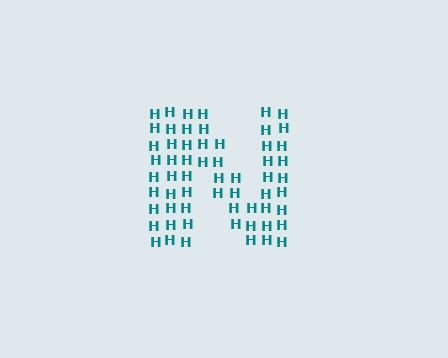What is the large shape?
The large shape is the letter N.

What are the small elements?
The small elements are letter H's.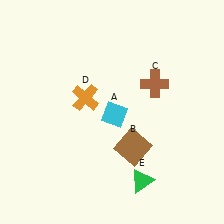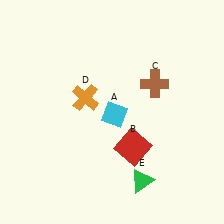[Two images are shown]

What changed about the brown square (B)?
In Image 1, B is brown. In Image 2, it changed to red.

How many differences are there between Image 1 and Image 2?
There is 1 difference between the two images.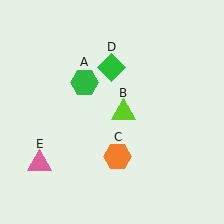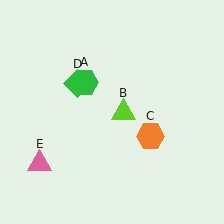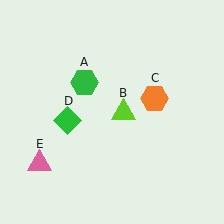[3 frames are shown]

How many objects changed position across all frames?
2 objects changed position: orange hexagon (object C), green diamond (object D).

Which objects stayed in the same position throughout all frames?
Green hexagon (object A) and lime triangle (object B) and pink triangle (object E) remained stationary.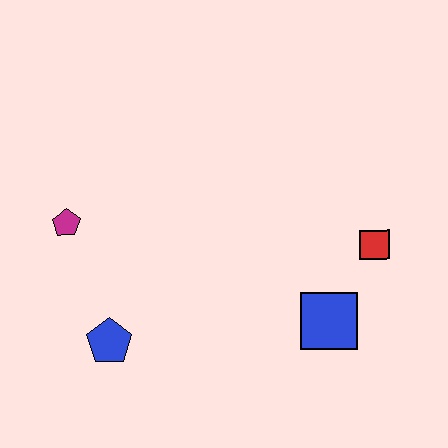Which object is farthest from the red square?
The magenta pentagon is farthest from the red square.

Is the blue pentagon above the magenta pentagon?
No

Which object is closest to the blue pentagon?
The magenta pentagon is closest to the blue pentagon.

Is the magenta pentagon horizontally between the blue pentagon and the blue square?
No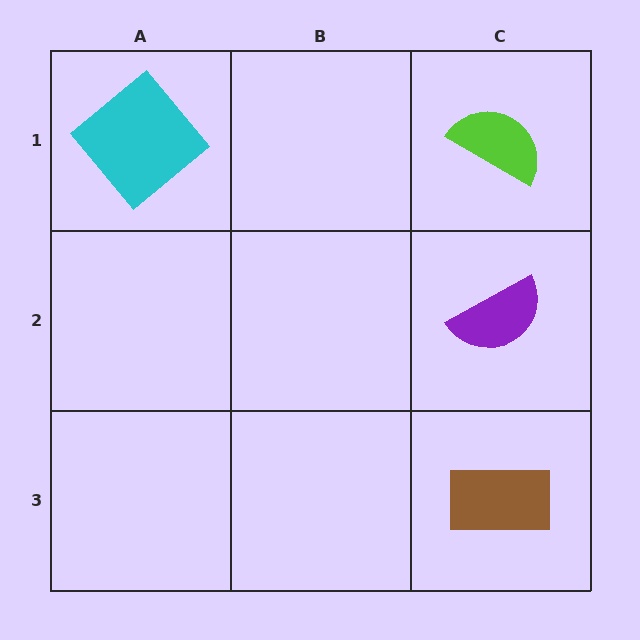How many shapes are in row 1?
2 shapes.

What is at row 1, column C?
A lime semicircle.